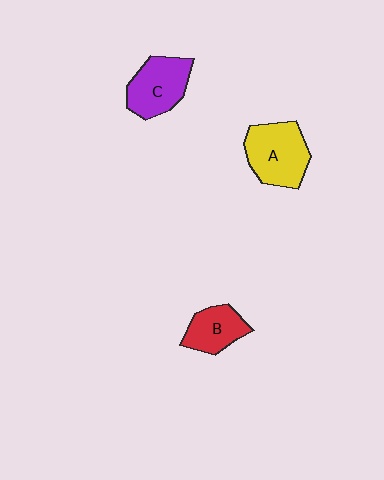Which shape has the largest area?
Shape A (yellow).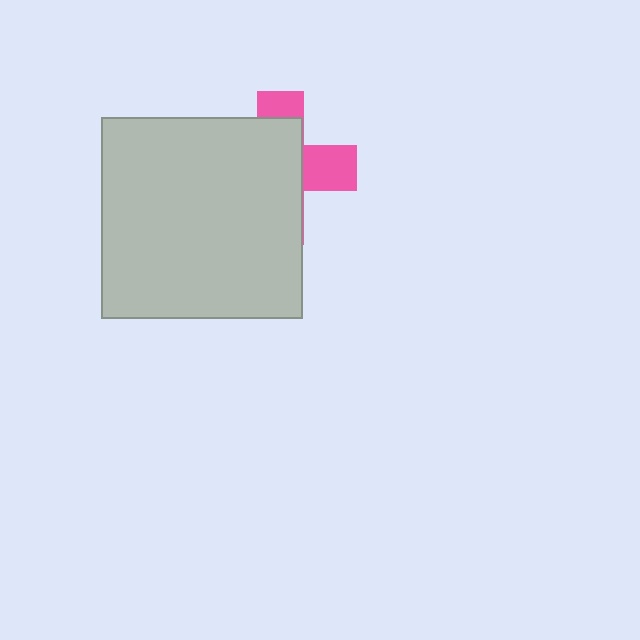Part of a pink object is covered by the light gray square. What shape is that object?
It is a cross.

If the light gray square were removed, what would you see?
You would see the complete pink cross.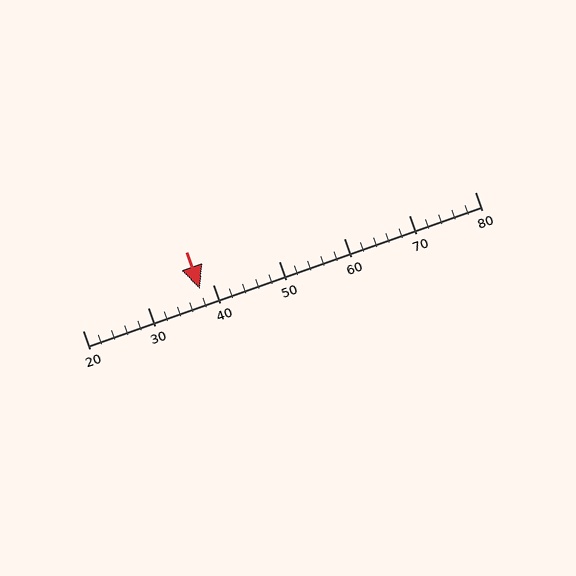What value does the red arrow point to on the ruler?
The red arrow points to approximately 38.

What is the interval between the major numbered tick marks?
The major tick marks are spaced 10 units apart.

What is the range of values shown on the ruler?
The ruler shows values from 20 to 80.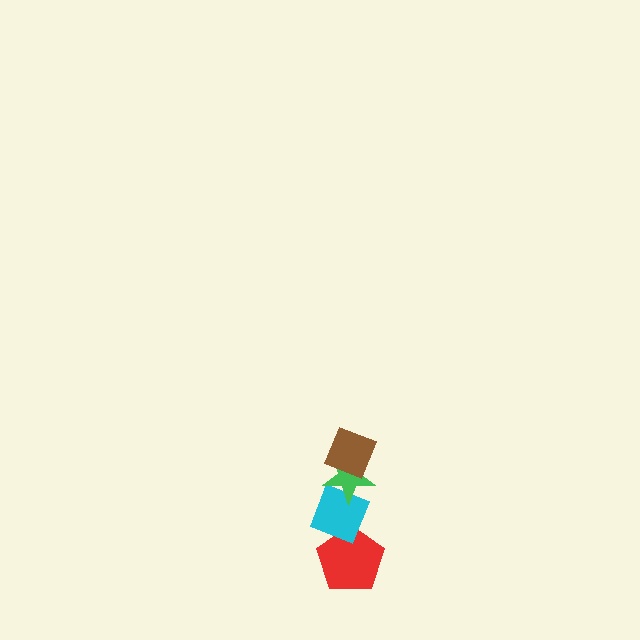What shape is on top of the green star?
The brown diamond is on top of the green star.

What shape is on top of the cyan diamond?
The green star is on top of the cyan diamond.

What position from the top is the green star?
The green star is 2nd from the top.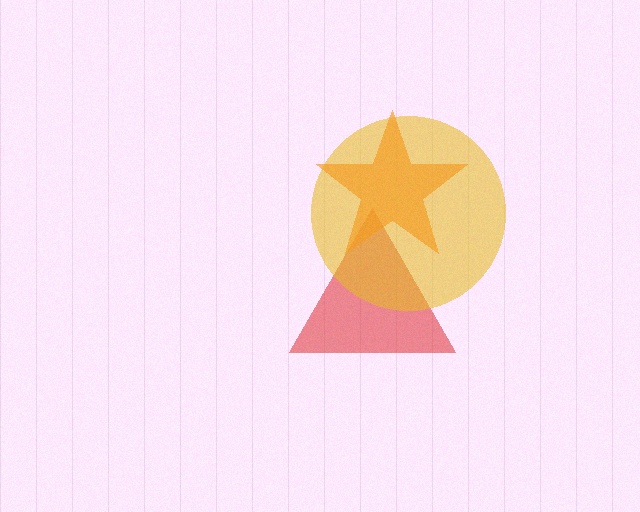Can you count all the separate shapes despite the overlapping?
Yes, there are 3 separate shapes.